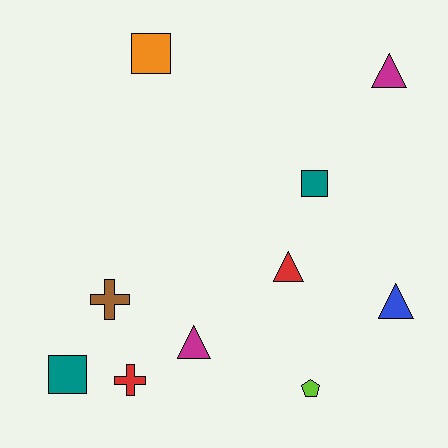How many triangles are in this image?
There are 4 triangles.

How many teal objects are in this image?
There are 2 teal objects.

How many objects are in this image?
There are 10 objects.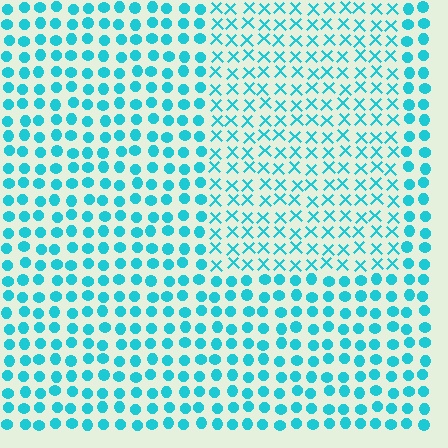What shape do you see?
I see a rectangle.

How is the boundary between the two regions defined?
The boundary is defined by a change in element shape: X marks inside vs. circles outside. All elements share the same color and spacing.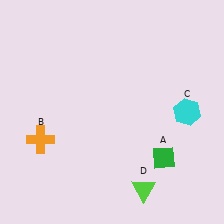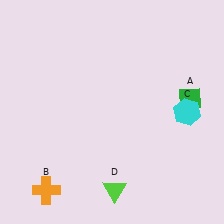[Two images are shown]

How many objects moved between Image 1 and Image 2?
3 objects moved between the two images.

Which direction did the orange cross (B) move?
The orange cross (B) moved down.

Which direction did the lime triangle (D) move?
The lime triangle (D) moved left.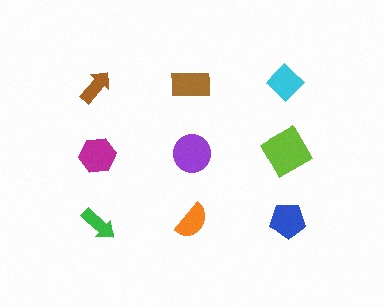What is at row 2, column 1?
A magenta hexagon.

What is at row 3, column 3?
A blue pentagon.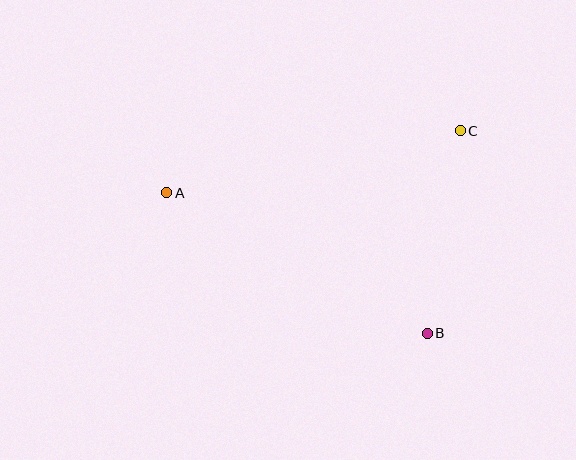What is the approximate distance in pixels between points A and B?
The distance between A and B is approximately 296 pixels.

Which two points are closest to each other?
Points B and C are closest to each other.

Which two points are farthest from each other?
Points A and C are farthest from each other.